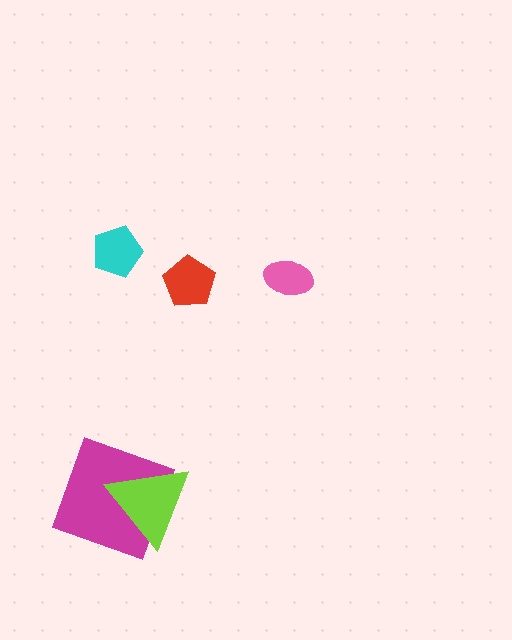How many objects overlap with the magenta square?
1 object overlaps with the magenta square.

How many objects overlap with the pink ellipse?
0 objects overlap with the pink ellipse.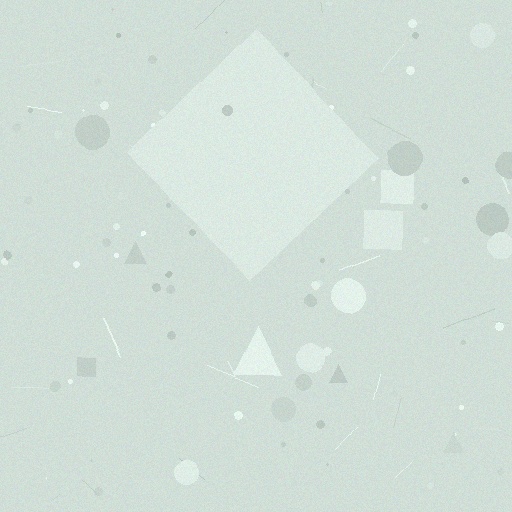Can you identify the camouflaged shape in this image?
The camouflaged shape is a diamond.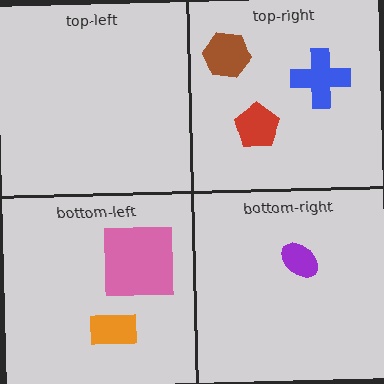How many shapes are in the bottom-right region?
1.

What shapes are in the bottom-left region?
The pink square, the orange rectangle.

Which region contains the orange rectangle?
The bottom-left region.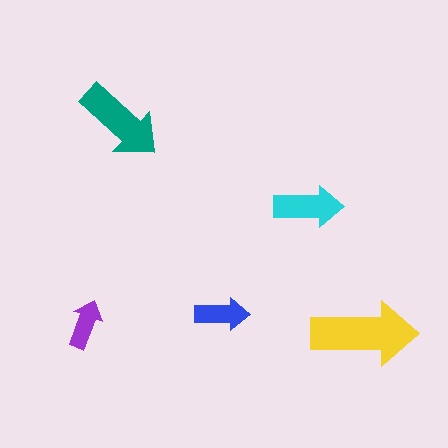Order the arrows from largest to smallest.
the yellow one, the teal one, the cyan one, the blue one, the purple one.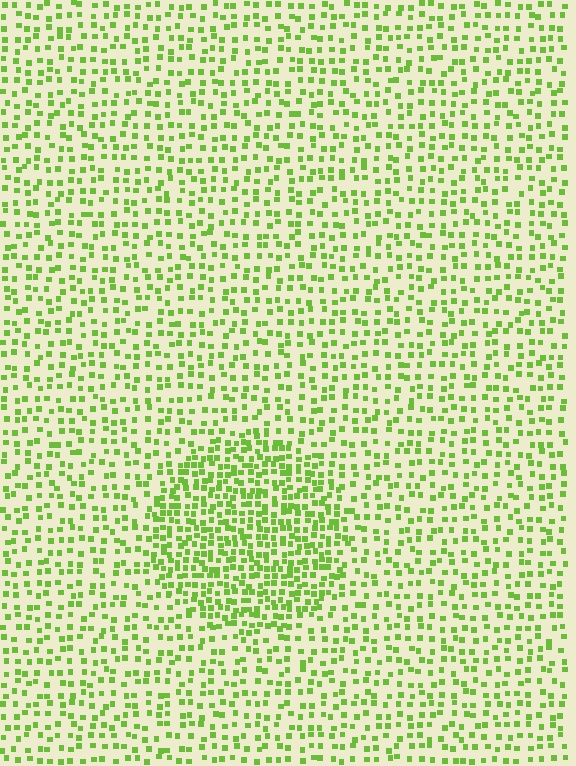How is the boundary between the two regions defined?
The boundary is defined by a change in element density (approximately 1.9x ratio). All elements are the same color, size, and shape.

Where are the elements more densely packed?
The elements are more densely packed inside the circle boundary.